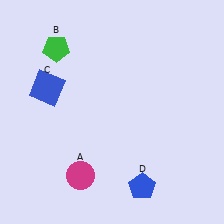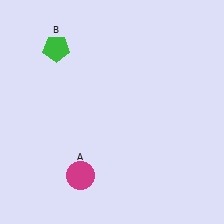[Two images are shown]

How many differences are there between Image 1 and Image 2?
There are 2 differences between the two images.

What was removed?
The blue pentagon (D), the blue square (C) were removed in Image 2.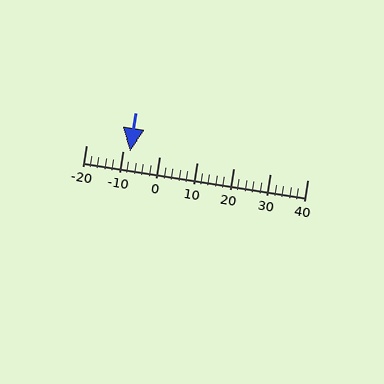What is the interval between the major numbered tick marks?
The major tick marks are spaced 10 units apart.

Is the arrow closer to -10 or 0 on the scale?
The arrow is closer to -10.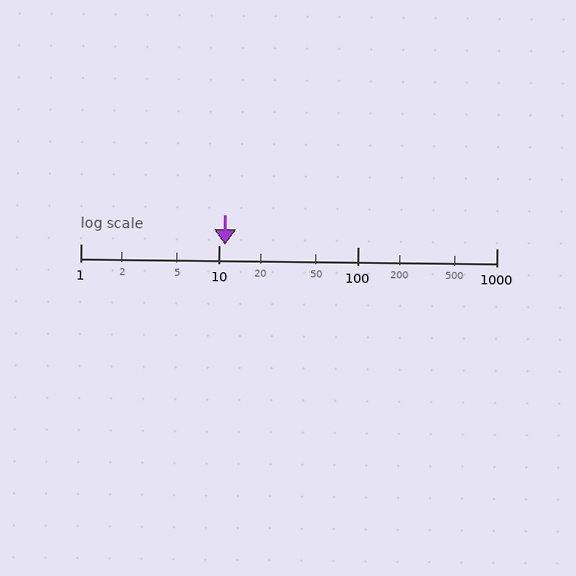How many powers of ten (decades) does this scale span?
The scale spans 3 decades, from 1 to 1000.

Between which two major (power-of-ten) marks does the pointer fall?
The pointer is between 10 and 100.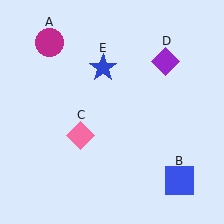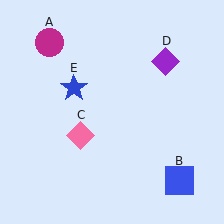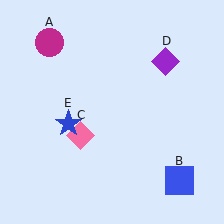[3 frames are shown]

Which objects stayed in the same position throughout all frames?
Magenta circle (object A) and blue square (object B) and pink diamond (object C) and purple diamond (object D) remained stationary.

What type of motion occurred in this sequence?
The blue star (object E) rotated counterclockwise around the center of the scene.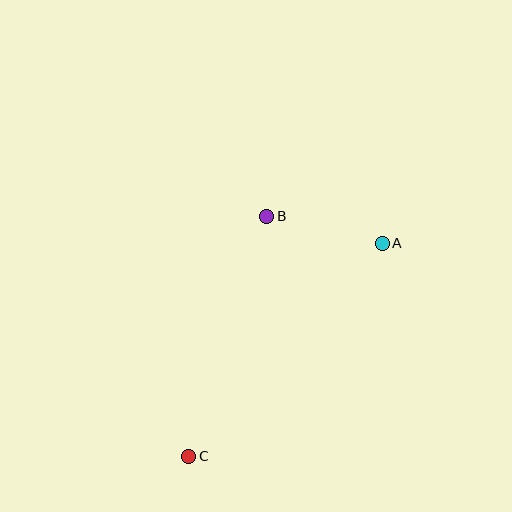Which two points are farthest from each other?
Points A and C are farthest from each other.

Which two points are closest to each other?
Points A and B are closest to each other.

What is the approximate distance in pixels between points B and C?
The distance between B and C is approximately 252 pixels.